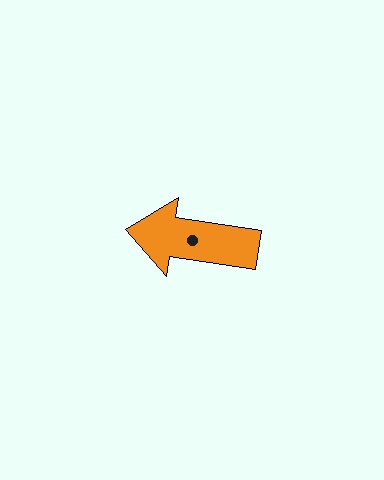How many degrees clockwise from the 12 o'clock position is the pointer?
Approximately 279 degrees.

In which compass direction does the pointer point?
West.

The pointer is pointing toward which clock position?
Roughly 9 o'clock.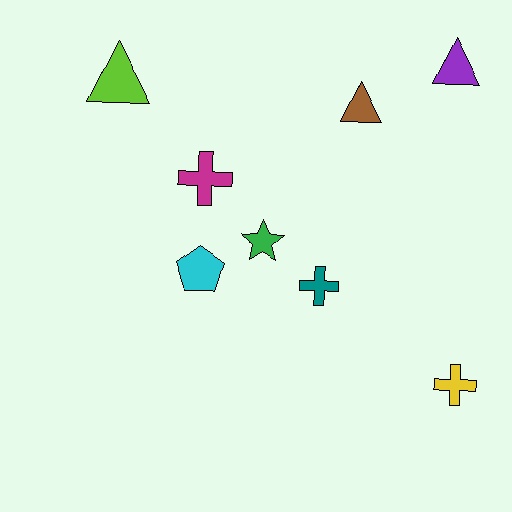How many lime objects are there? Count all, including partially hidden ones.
There is 1 lime object.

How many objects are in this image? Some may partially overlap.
There are 8 objects.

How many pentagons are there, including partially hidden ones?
There is 1 pentagon.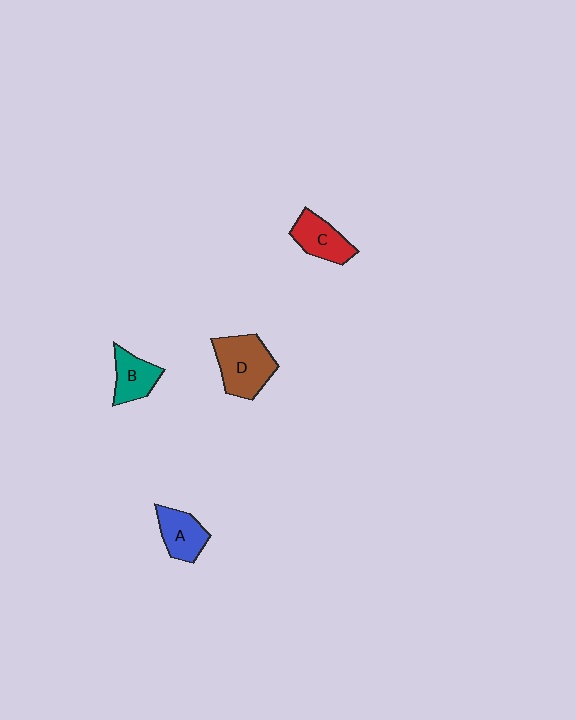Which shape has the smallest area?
Shape B (teal).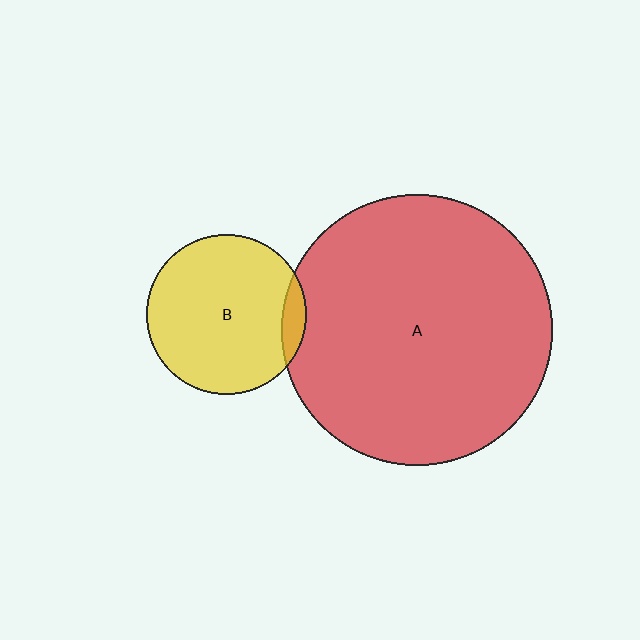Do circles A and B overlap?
Yes.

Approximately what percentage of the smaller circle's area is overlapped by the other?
Approximately 10%.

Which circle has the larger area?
Circle A (red).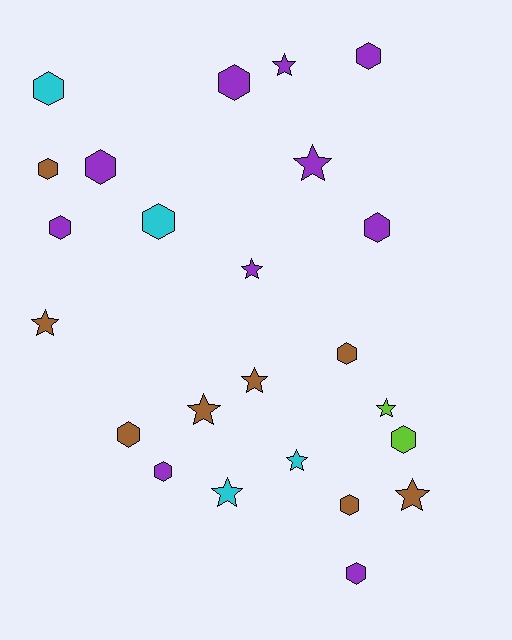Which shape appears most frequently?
Hexagon, with 14 objects.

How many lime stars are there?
There is 1 lime star.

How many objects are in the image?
There are 24 objects.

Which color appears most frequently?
Purple, with 10 objects.